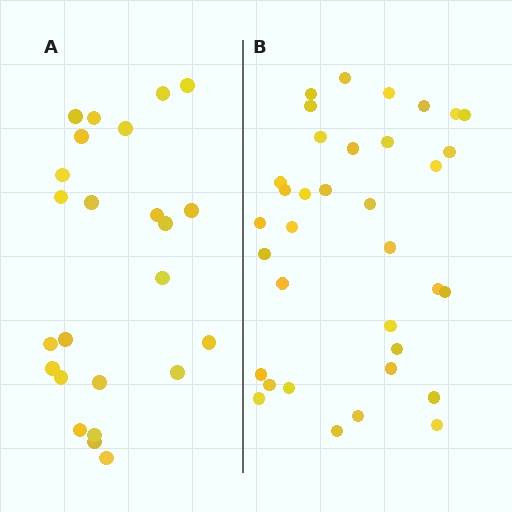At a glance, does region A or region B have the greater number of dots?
Region B (the right region) has more dots.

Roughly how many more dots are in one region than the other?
Region B has roughly 12 or so more dots than region A.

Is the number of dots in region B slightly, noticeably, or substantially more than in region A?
Region B has substantially more. The ratio is roughly 1.5 to 1.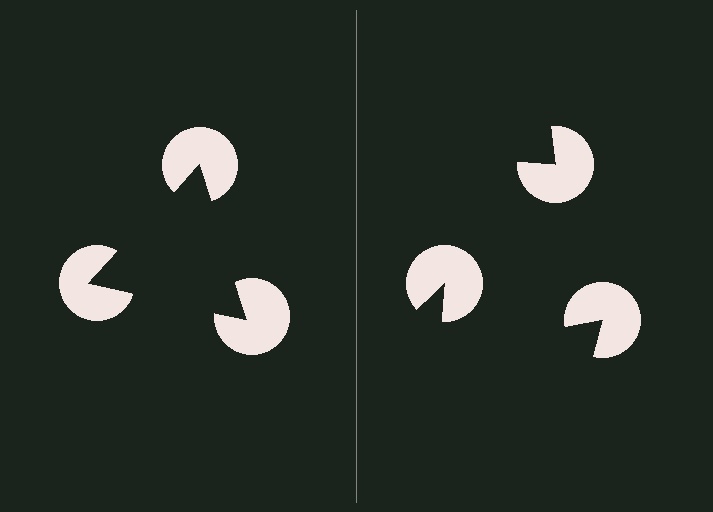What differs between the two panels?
The pac-man discs are positioned identically on both sides; only the wedge orientations differ. On the left they align to a triangle; on the right they are misaligned.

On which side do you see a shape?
An illusory triangle appears on the left side. On the right side the wedge cuts are rotated, so no coherent shape forms.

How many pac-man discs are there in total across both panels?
6 — 3 on each side.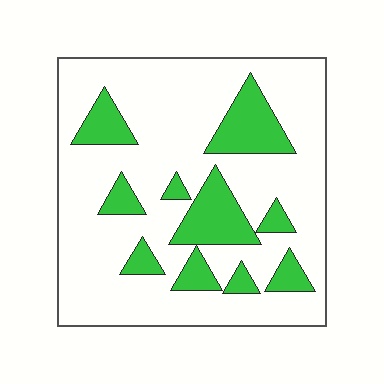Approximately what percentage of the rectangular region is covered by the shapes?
Approximately 20%.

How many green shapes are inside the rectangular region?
10.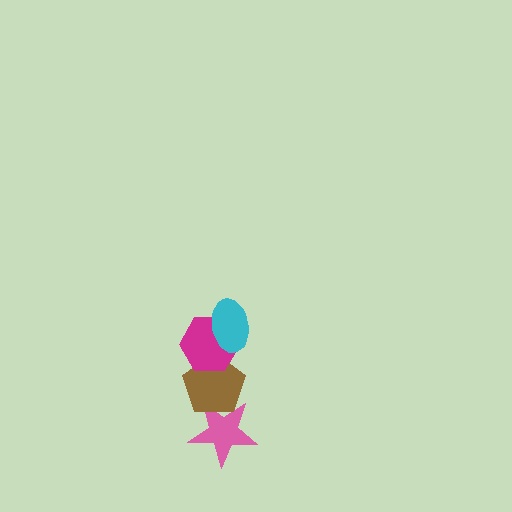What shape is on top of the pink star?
The brown pentagon is on top of the pink star.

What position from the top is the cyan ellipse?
The cyan ellipse is 1st from the top.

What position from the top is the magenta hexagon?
The magenta hexagon is 2nd from the top.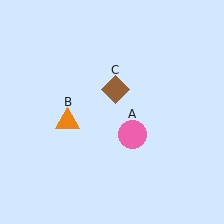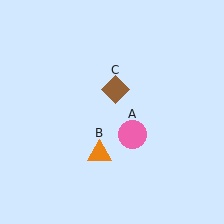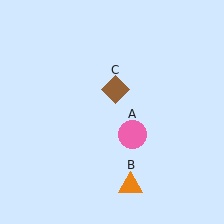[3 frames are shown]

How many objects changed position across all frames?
1 object changed position: orange triangle (object B).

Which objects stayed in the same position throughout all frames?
Pink circle (object A) and brown diamond (object C) remained stationary.